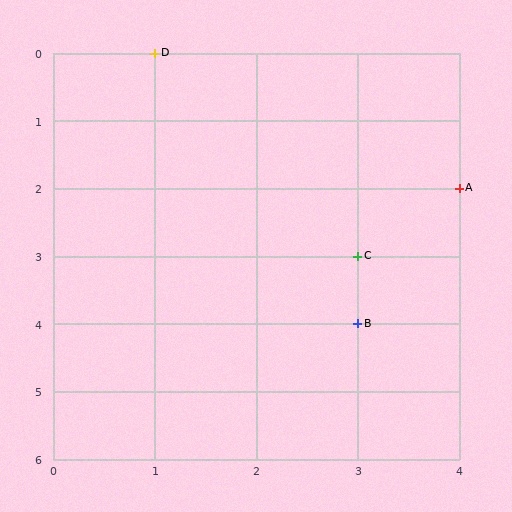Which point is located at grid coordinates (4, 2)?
Point A is at (4, 2).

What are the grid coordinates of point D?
Point D is at grid coordinates (1, 0).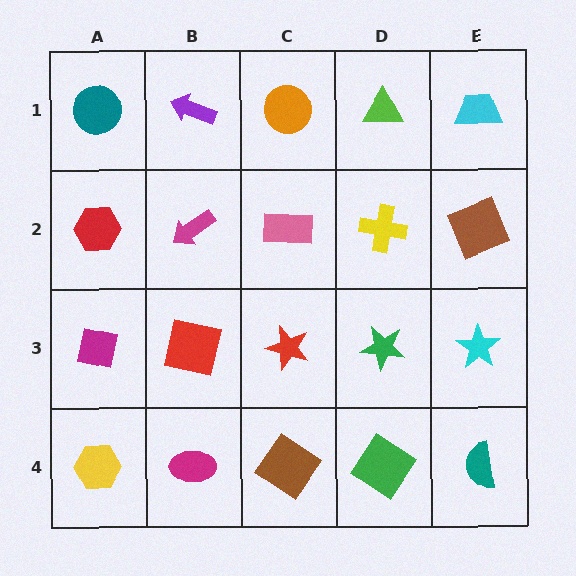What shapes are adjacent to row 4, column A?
A magenta square (row 3, column A), a magenta ellipse (row 4, column B).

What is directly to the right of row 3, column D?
A cyan star.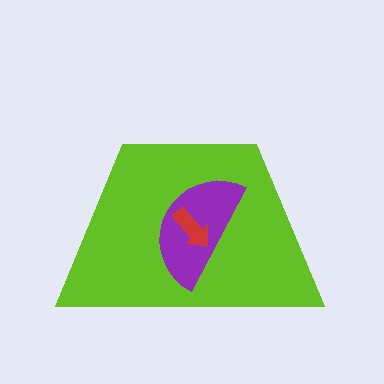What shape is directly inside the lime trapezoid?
The purple semicircle.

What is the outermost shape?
The lime trapezoid.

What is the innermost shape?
The red arrow.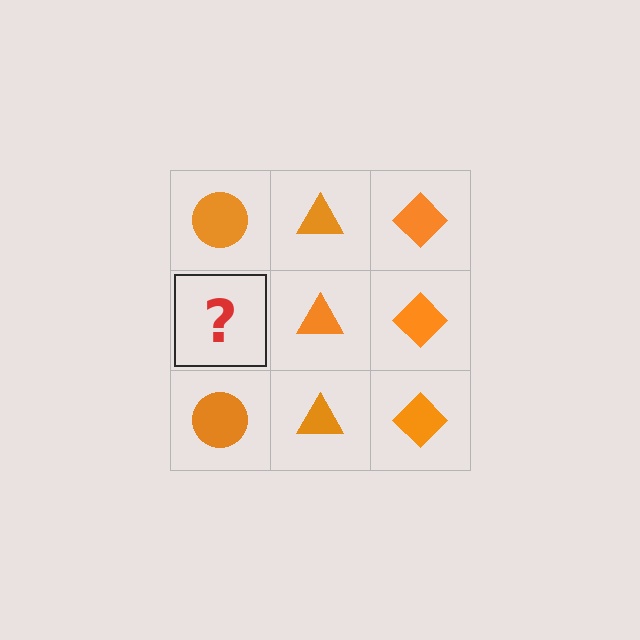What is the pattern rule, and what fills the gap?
The rule is that each column has a consistent shape. The gap should be filled with an orange circle.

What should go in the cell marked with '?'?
The missing cell should contain an orange circle.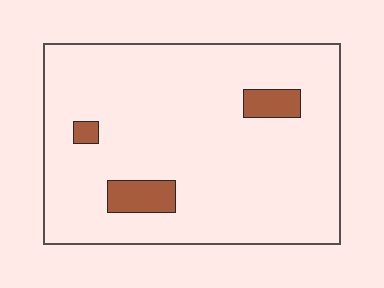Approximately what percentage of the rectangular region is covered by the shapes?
Approximately 10%.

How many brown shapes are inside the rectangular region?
3.